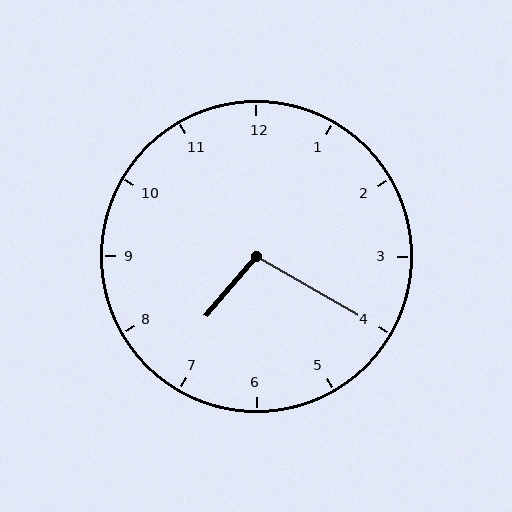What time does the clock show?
7:20.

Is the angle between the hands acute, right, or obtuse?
It is obtuse.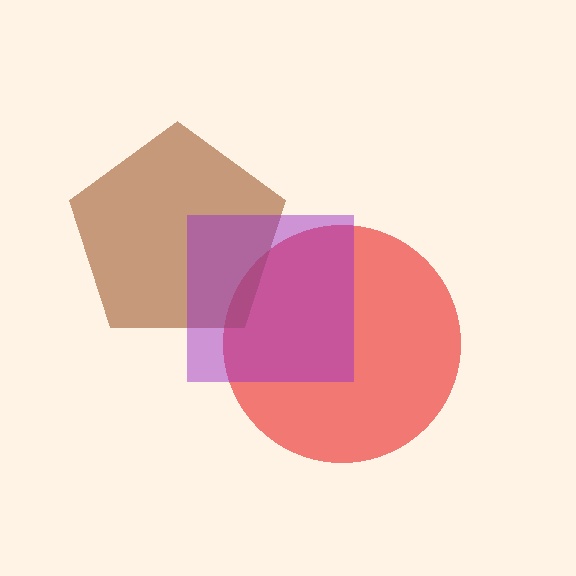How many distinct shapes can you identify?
There are 3 distinct shapes: a red circle, a brown pentagon, a purple square.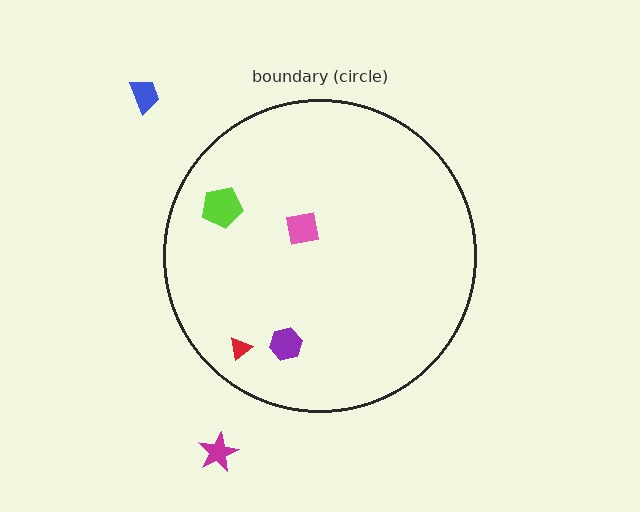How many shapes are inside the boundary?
4 inside, 2 outside.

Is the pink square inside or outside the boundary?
Inside.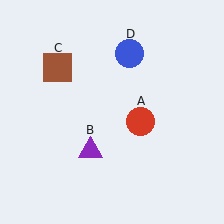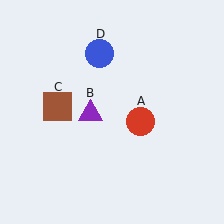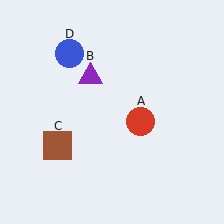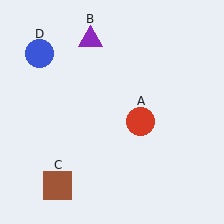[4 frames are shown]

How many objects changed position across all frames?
3 objects changed position: purple triangle (object B), brown square (object C), blue circle (object D).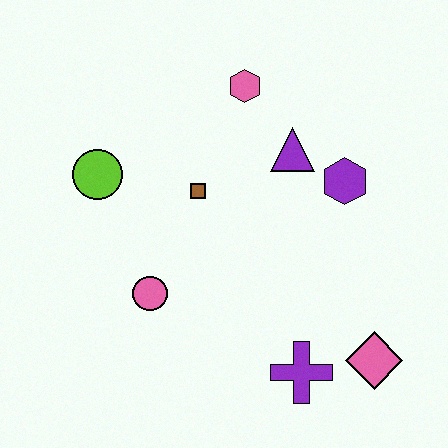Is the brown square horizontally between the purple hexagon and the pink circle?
Yes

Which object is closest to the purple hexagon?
The purple triangle is closest to the purple hexagon.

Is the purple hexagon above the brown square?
Yes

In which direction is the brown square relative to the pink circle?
The brown square is above the pink circle.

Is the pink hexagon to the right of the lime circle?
Yes